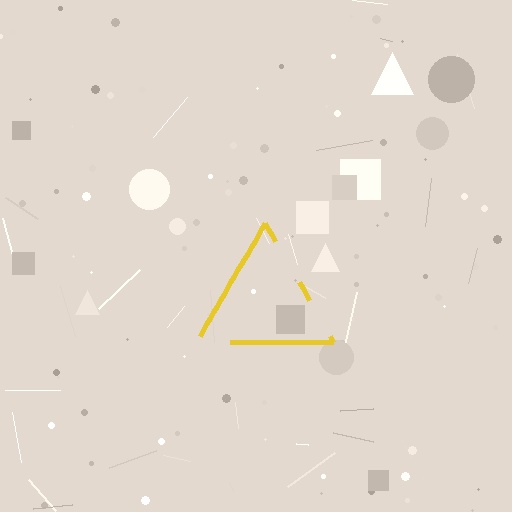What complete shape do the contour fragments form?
The contour fragments form a triangle.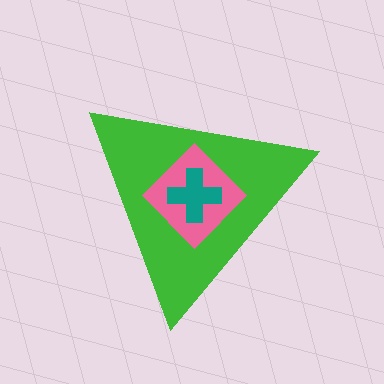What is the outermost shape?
The green triangle.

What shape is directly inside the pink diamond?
The teal cross.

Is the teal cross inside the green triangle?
Yes.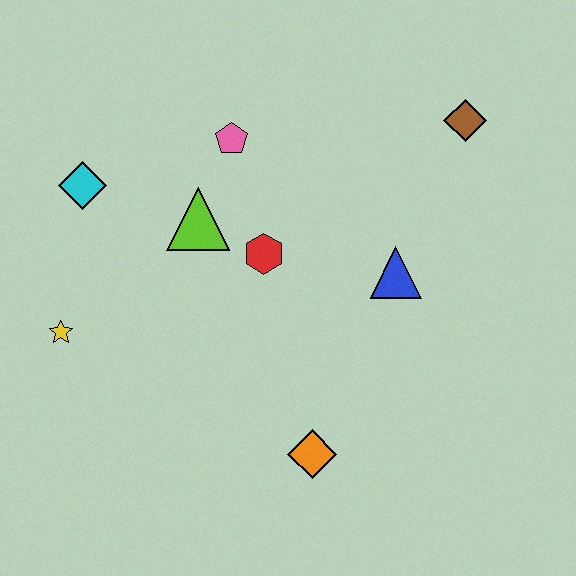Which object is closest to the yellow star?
The cyan diamond is closest to the yellow star.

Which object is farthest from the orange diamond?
The brown diamond is farthest from the orange diamond.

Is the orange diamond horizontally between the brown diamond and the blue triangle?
No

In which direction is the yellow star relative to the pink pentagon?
The yellow star is below the pink pentagon.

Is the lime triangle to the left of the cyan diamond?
No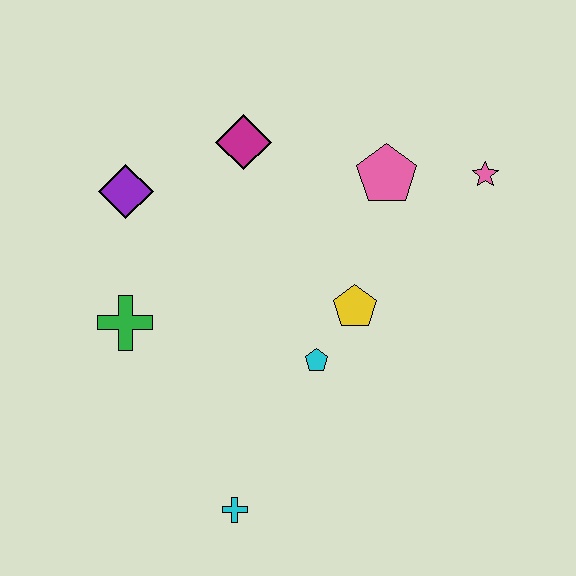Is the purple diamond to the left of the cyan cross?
Yes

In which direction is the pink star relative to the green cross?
The pink star is to the right of the green cross.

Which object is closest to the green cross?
The purple diamond is closest to the green cross.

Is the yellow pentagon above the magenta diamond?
No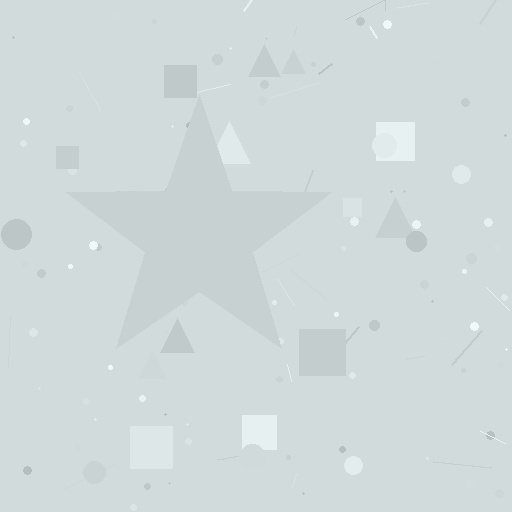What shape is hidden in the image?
A star is hidden in the image.